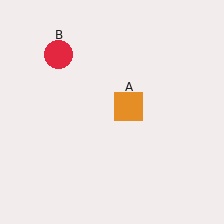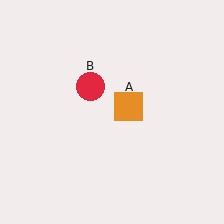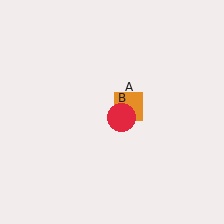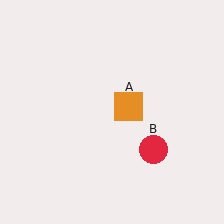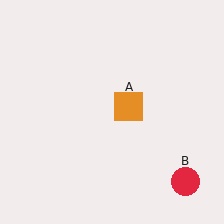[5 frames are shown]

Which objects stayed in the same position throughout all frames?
Orange square (object A) remained stationary.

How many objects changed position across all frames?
1 object changed position: red circle (object B).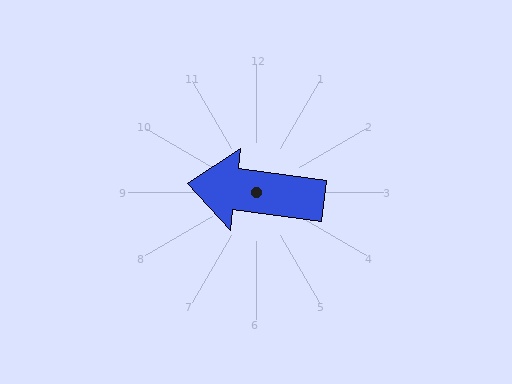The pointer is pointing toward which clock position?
Roughly 9 o'clock.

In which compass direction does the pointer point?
West.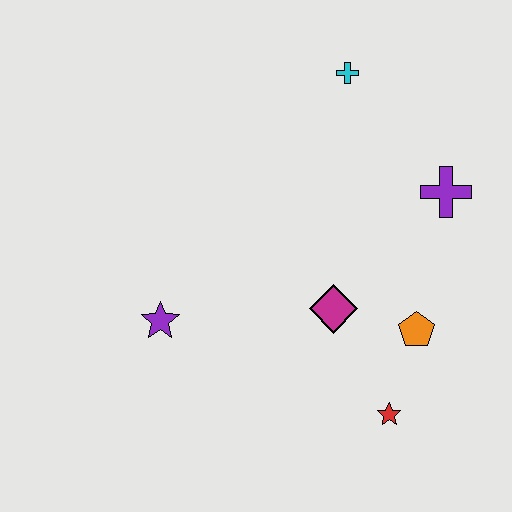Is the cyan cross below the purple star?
No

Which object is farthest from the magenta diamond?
The cyan cross is farthest from the magenta diamond.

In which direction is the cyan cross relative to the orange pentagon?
The cyan cross is above the orange pentagon.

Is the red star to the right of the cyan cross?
Yes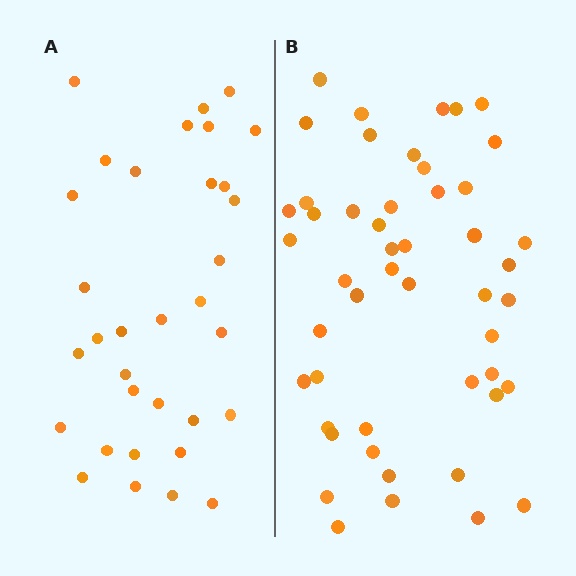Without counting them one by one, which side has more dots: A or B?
Region B (the right region) has more dots.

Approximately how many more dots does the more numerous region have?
Region B has approximately 15 more dots than region A.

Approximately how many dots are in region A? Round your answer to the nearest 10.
About 30 dots. (The exact count is 33, which rounds to 30.)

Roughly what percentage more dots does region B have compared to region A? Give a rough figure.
About 50% more.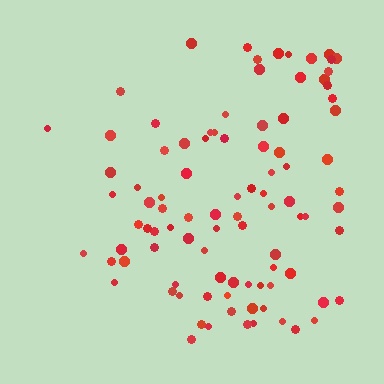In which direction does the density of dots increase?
From left to right, with the right side densest.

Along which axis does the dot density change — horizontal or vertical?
Horizontal.